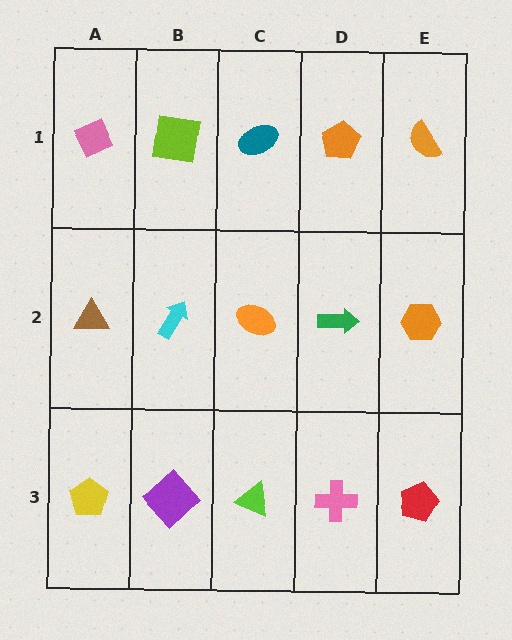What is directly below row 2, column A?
A yellow pentagon.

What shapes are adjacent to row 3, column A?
A brown triangle (row 2, column A), a purple diamond (row 3, column B).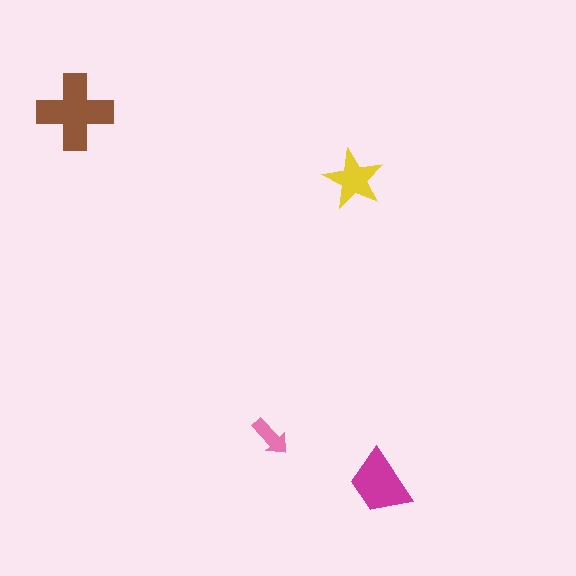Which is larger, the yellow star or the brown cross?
The brown cross.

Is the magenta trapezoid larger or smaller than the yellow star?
Larger.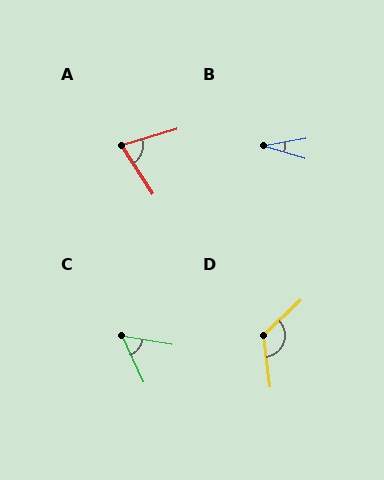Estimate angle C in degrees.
Approximately 56 degrees.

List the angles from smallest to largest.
B (27°), C (56°), A (74°), D (126°).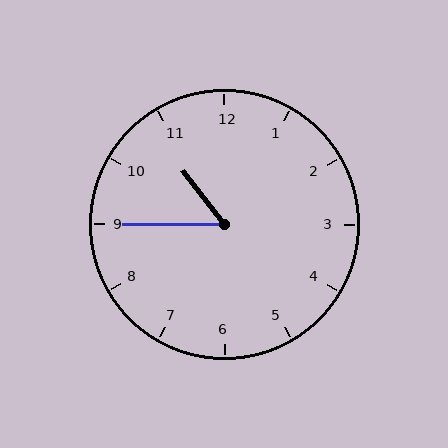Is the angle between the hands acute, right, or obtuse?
It is acute.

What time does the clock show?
10:45.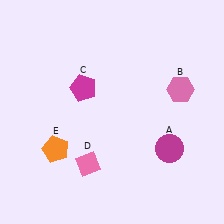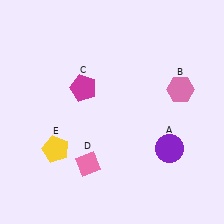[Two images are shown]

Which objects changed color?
A changed from magenta to purple. E changed from orange to yellow.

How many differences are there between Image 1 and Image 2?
There are 2 differences between the two images.